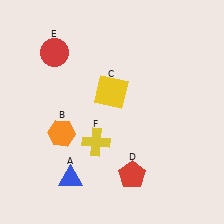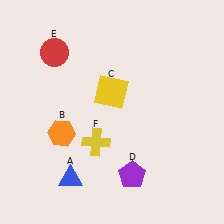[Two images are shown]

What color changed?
The pentagon (D) changed from red in Image 1 to purple in Image 2.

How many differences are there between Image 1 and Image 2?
There is 1 difference between the two images.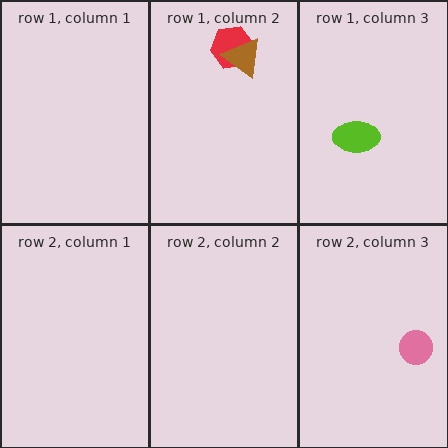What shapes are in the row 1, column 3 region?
The lime ellipse.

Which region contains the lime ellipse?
The row 1, column 3 region.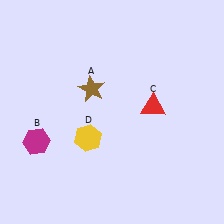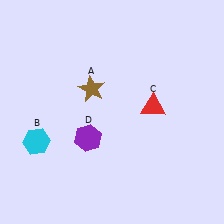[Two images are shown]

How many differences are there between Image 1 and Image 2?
There are 2 differences between the two images.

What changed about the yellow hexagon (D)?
In Image 1, D is yellow. In Image 2, it changed to purple.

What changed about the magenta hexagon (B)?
In Image 1, B is magenta. In Image 2, it changed to cyan.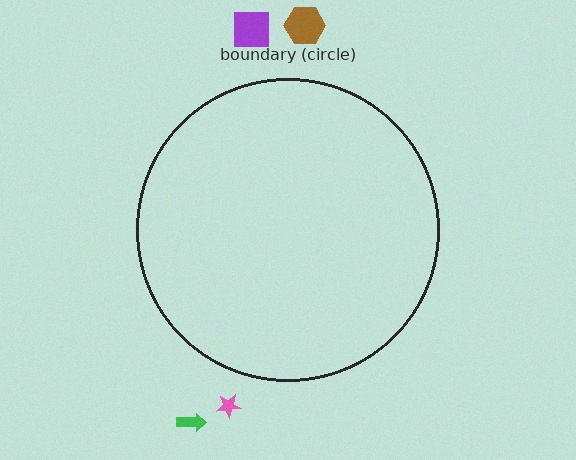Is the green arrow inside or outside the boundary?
Outside.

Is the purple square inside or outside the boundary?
Outside.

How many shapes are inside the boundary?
0 inside, 4 outside.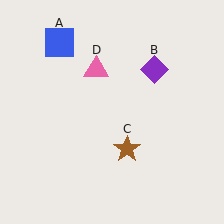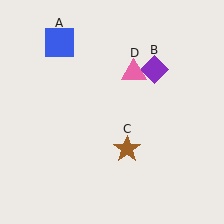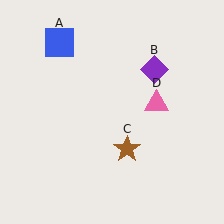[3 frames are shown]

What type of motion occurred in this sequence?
The pink triangle (object D) rotated clockwise around the center of the scene.